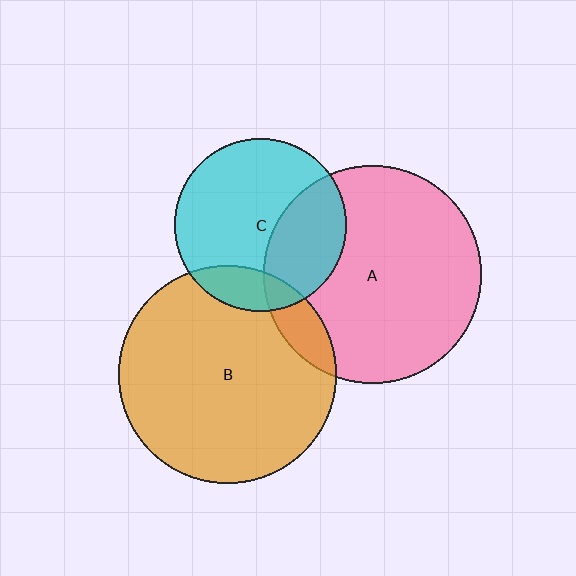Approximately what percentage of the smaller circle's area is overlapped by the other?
Approximately 35%.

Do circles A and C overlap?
Yes.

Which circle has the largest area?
Circle B (orange).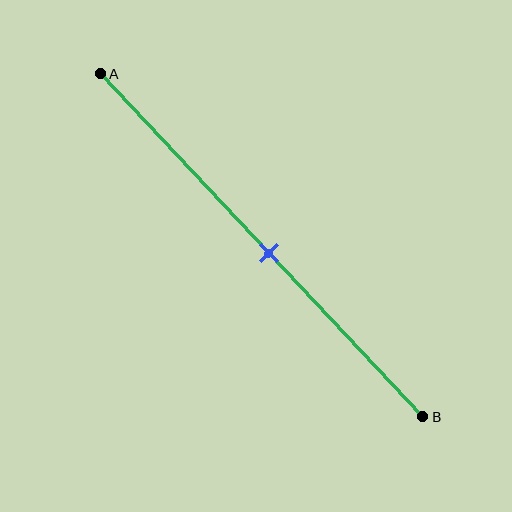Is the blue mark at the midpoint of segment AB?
Yes, the mark is approximately at the midpoint.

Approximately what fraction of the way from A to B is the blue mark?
The blue mark is approximately 50% of the way from A to B.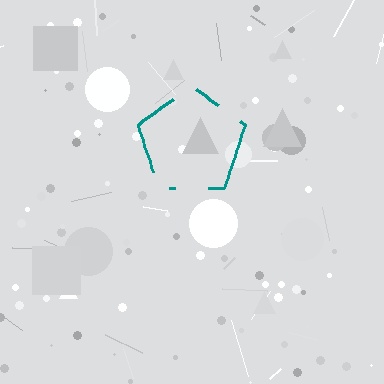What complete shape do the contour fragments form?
The contour fragments form a pentagon.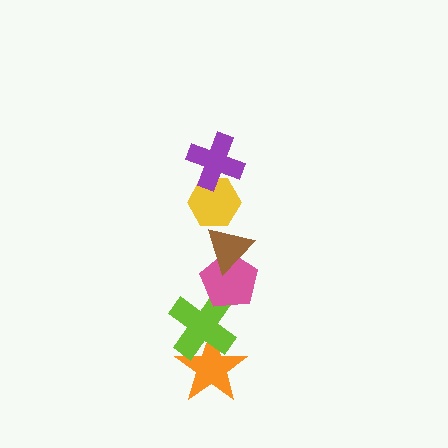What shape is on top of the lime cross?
The pink pentagon is on top of the lime cross.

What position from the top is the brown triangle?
The brown triangle is 3rd from the top.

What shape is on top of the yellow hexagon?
The purple cross is on top of the yellow hexagon.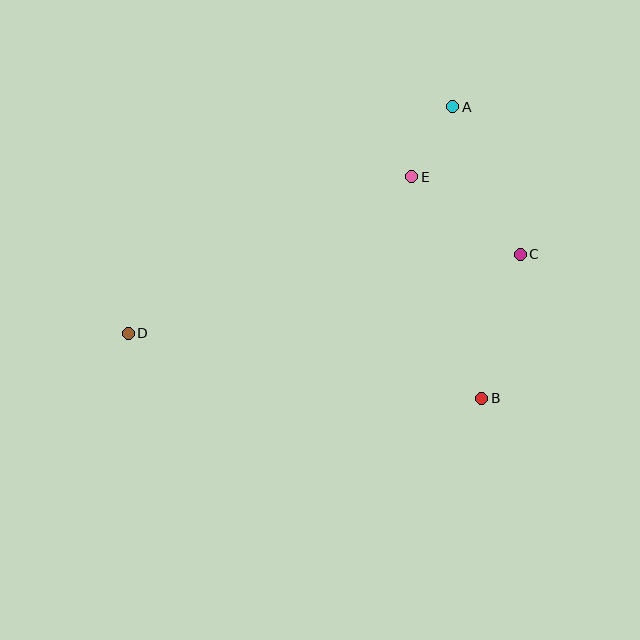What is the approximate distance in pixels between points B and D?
The distance between B and D is approximately 360 pixels.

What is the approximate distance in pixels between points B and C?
The distance between B and C is approximately 149 pixels.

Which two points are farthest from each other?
Points C and D are farthest from each other.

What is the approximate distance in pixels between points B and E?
The distance between B and E is approximately 232 pixels.